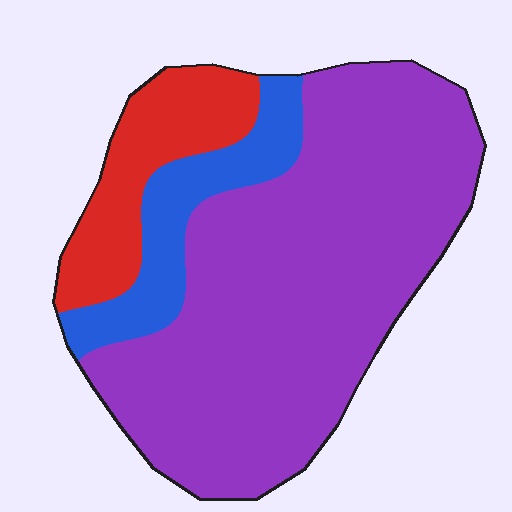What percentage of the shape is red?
Red covers around 15% of the shape.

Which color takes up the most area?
Purple, at roughly 70%.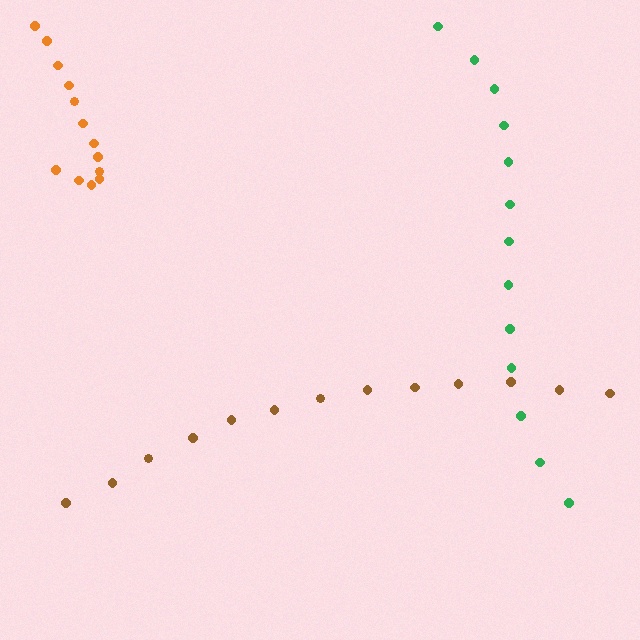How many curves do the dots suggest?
There are 3 distinct paths.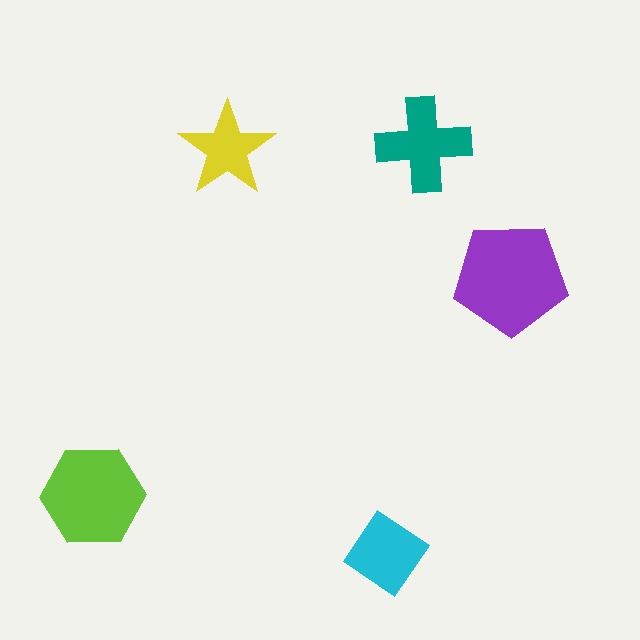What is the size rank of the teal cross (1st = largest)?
3rd.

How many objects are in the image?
There are 5 objects in the image.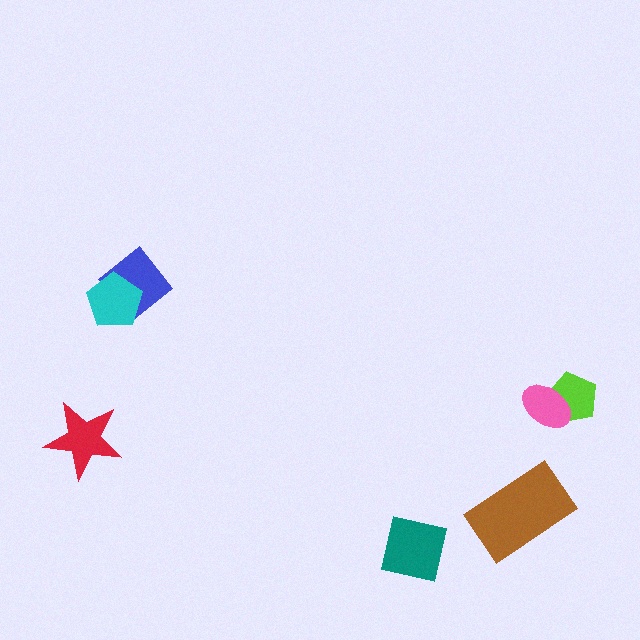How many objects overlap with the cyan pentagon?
1 object overlaps with the cyan pentagon.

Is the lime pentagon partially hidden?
Yes, it is partially covered by another shape.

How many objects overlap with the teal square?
0 objects overlap with the teal square.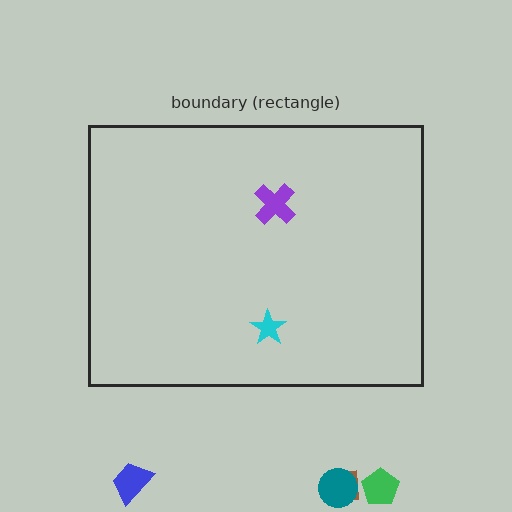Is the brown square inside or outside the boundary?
Outside.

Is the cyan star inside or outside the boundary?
Inside.